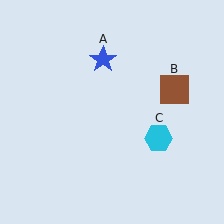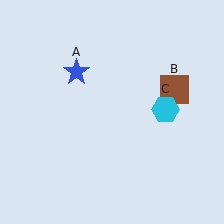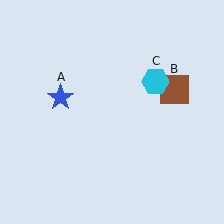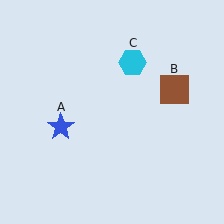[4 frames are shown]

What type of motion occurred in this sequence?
The blue star (object A), cyan hexagon (object C) rotated counterclockwise around the center of the scene.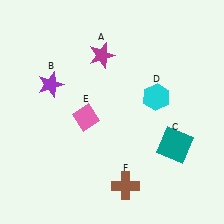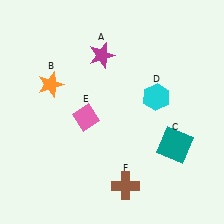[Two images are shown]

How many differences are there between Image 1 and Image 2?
There is 1 difference between the two images.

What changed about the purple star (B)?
In Image 1, B is purple. In Image 2, it changed to orange.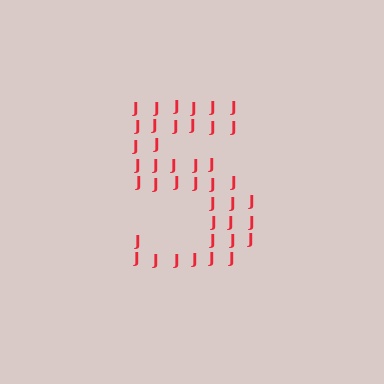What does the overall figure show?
The overall figure shows the digit 5.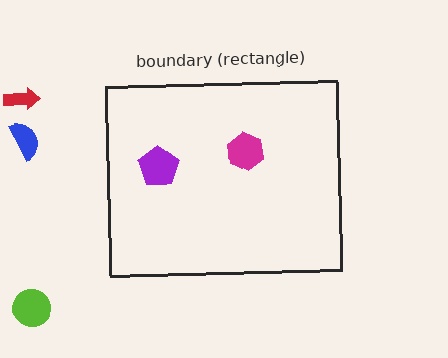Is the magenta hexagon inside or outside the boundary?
Inside.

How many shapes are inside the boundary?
2 inside, 3 outside.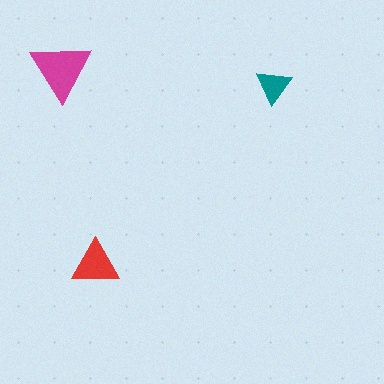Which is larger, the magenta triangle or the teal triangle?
The magenta one.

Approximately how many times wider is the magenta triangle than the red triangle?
About 1.5 times wider.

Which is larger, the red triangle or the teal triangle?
The red one.